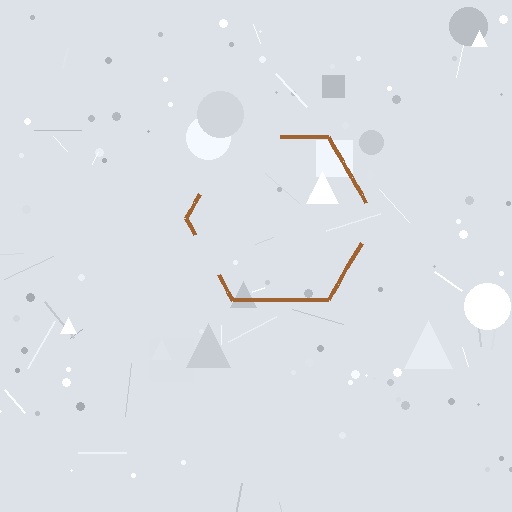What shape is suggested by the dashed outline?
The dashed outline suggests a hexagon.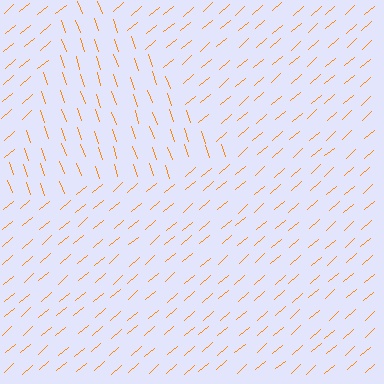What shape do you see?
I see a triangle.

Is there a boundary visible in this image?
Yes, there is a texture boundary formed by a change in line orientation.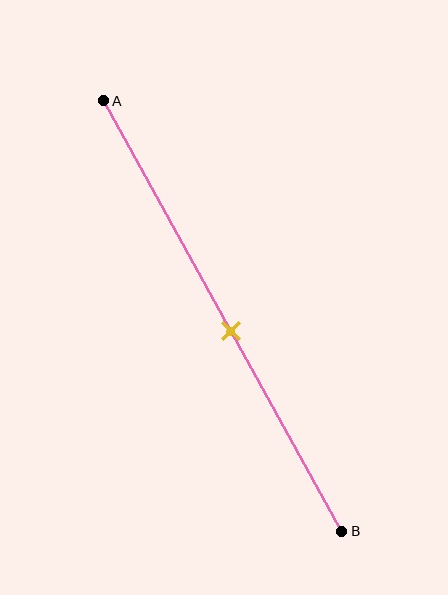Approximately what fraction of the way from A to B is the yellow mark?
The yellow mark is approximately 55% of the way from A to B.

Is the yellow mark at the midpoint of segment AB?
No, the mark is at about 55% from A, not at the 50% midpoint.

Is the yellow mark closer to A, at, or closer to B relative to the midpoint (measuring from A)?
The yellow mark is closer to point B than the midpoint of segment AB.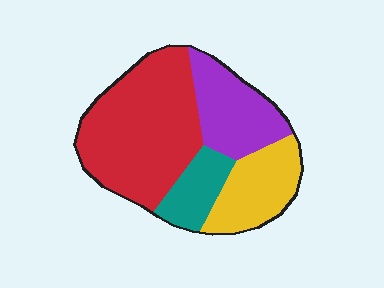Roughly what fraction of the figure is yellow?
Yellow takes up less than a quarter of the figure.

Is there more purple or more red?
Red.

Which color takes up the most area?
Red, at roughly 45%.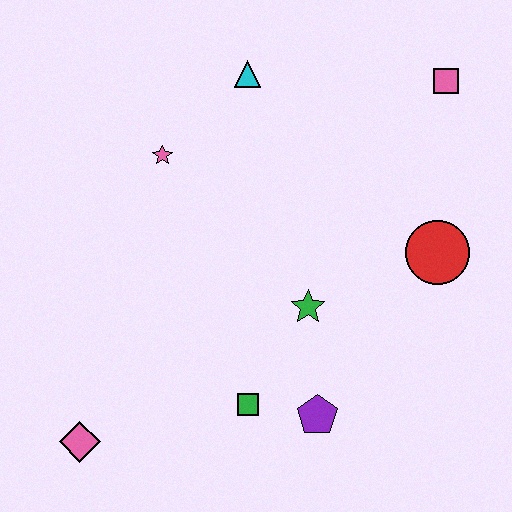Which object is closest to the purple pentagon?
The green square is closest to the purple pentagon.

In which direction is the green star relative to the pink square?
The green star is below the pink square.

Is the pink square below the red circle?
No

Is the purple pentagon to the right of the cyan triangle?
Yes